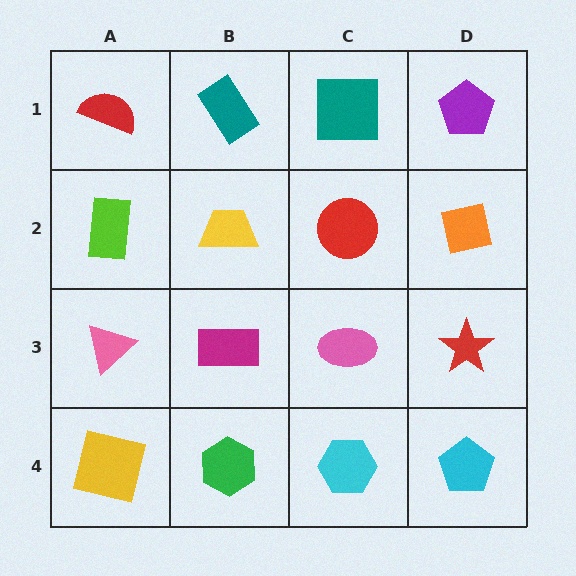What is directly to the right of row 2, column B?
A red circle.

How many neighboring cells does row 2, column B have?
4.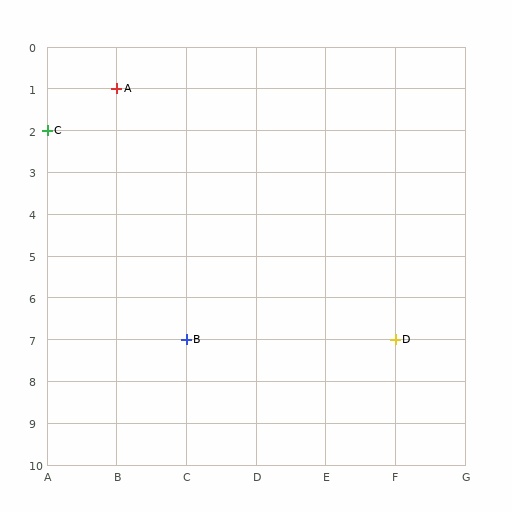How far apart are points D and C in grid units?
Points D and C are 5 columns and 5 rows apart (about 7.1 grid units diagonally).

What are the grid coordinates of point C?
Point C is at grid coordinates (A, 2).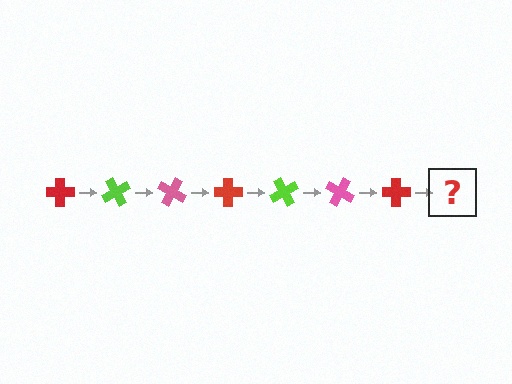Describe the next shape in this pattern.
It should be a lime cross, rotated 420 degrees from the start.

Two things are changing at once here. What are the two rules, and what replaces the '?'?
The two rules are that it rotates 60 degrees each step and the color cycles through red, lime, and pink. The '?' should be a lime cross, rotated 420 degrees from the start.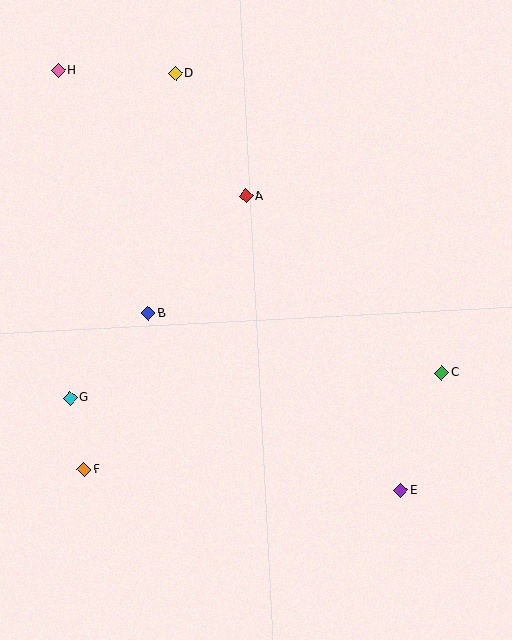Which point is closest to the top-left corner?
Point H is closest to the top-left corner.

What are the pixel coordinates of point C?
Point C is at (442, 373).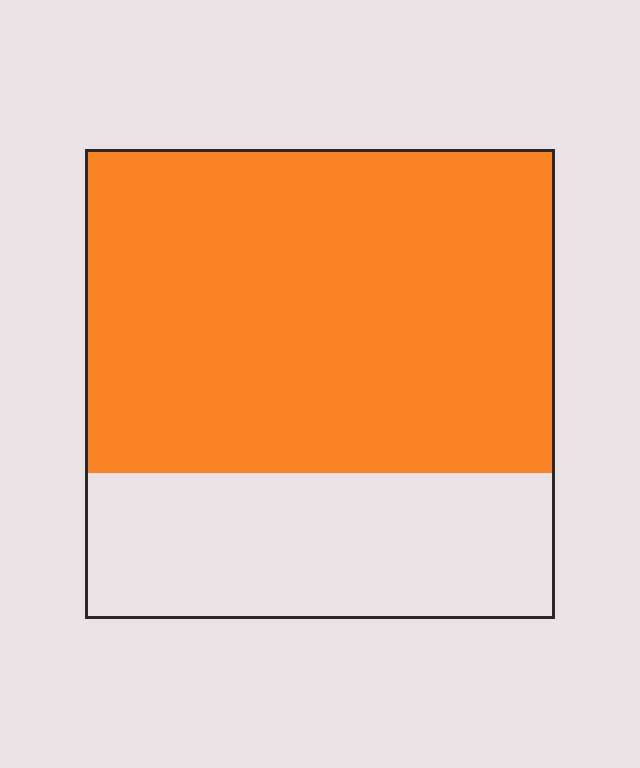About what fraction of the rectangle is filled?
About two thirds (2/3).